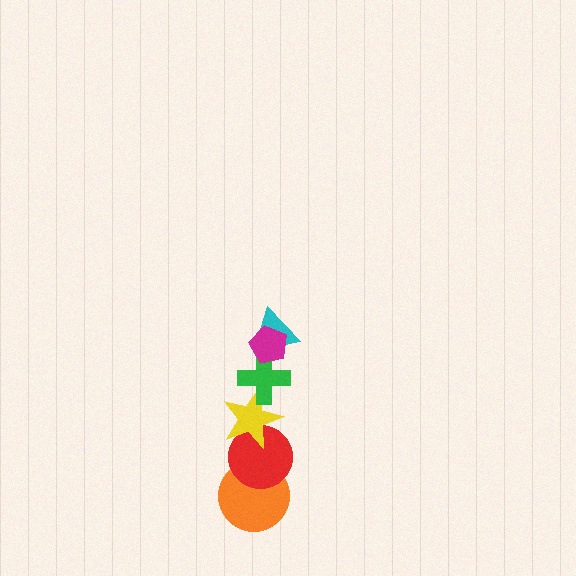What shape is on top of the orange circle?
The red circle is on top of the orange circle.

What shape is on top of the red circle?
The yellow star is on top of the red circle.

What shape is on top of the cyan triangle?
The magenta pentagon is on top of the cyan triangle.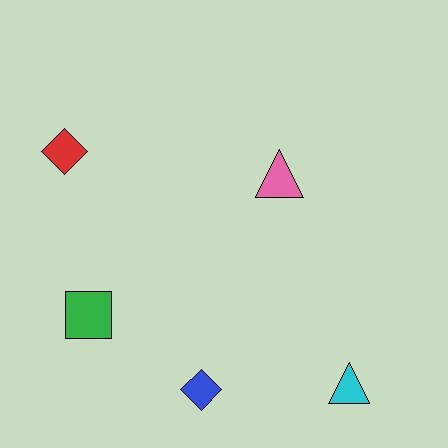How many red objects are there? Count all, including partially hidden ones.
There is 1 red object.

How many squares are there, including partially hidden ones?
There is 1 square.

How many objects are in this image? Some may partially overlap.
There are 5 objects.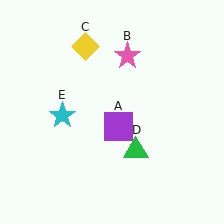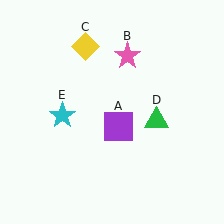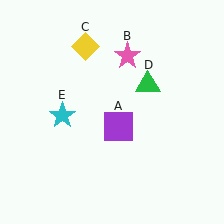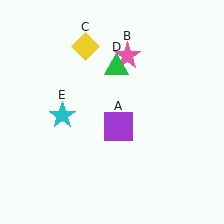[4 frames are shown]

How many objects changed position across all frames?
1 object changed position: green triangle (object D).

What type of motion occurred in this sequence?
The green triangle (object D) rotated counterclockwise around the center of the scene.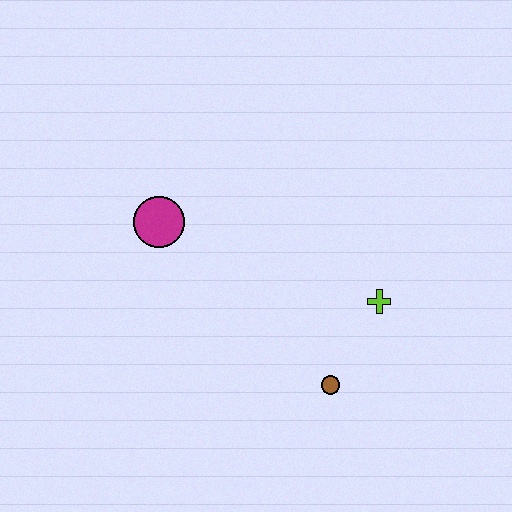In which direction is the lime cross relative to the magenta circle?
The lime cross is to the right of the magenta circle.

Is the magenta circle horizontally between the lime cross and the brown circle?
No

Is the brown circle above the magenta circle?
No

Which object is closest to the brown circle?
The lime cross is closest to the brown circle.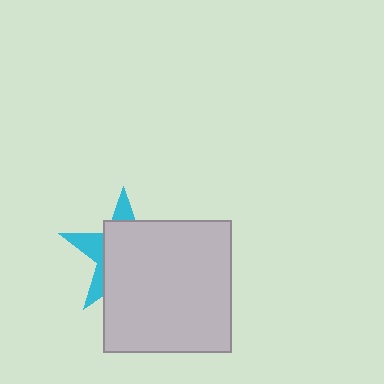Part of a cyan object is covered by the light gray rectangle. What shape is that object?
It is a star.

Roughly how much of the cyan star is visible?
A small part of it is visible (roughly 30%).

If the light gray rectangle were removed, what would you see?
You would see the complete cyan star.